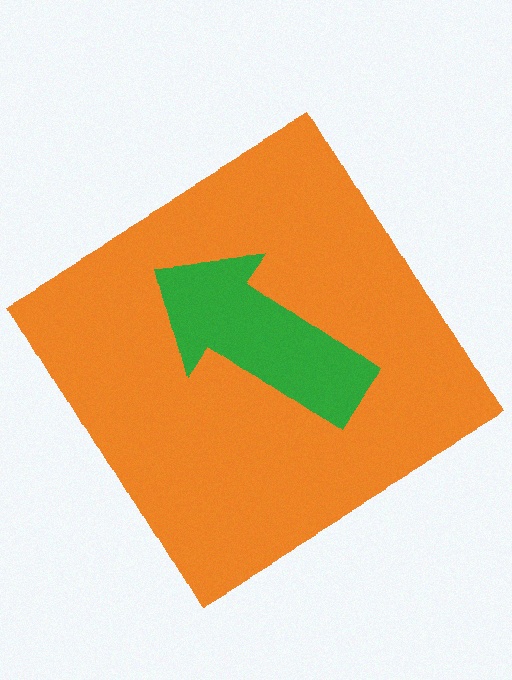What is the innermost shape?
The green arrow.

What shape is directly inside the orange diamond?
The green arrow.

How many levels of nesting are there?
2.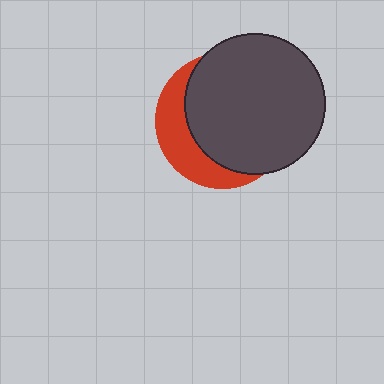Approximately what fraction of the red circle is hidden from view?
Roughly 70% of the red circle is hidden behind the dark gray circle.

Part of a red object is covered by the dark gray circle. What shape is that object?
It is a circle.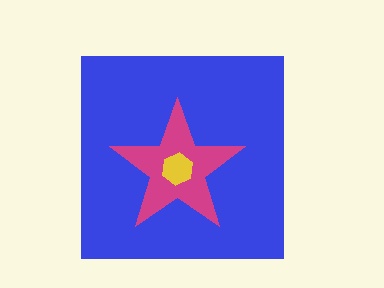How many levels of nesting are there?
3.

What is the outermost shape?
The blue square.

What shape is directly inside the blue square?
The magenta star.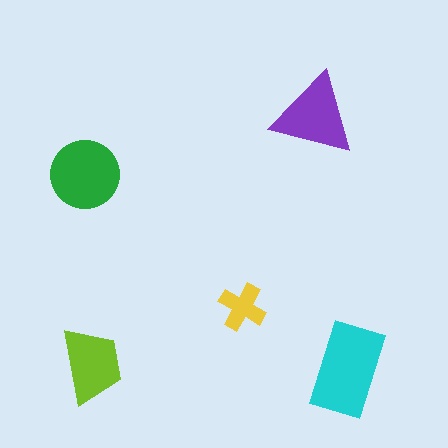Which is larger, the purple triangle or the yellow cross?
The purple triangle.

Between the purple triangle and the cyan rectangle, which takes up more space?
The cyan rectangle.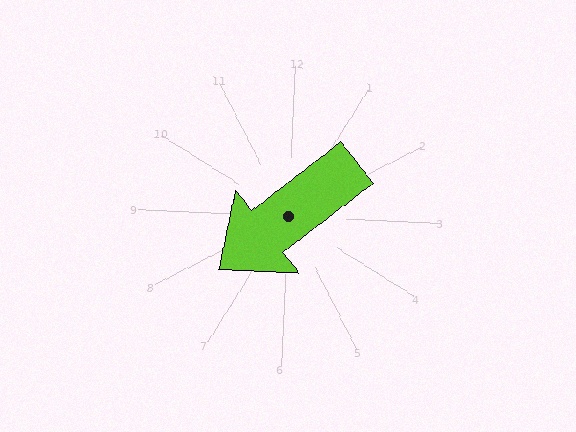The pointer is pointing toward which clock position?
Roughly 8 o'clock.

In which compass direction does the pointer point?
Southwest.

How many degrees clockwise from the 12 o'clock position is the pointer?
Approximately 230 degrees.